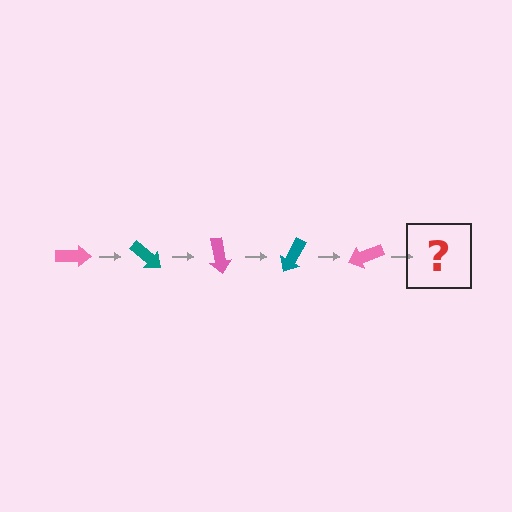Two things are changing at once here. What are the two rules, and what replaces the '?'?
The two rules are that it rotates 40 degrees each step and the color cycles through pink and teal. The '?' should be a teal arrow, rotated 200 degrees from the start.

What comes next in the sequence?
The next element should be a teal arrow, rotated 200 degrees from the start.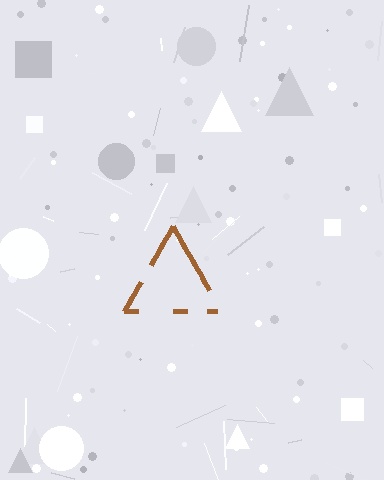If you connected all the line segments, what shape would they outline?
They would outline a triangle.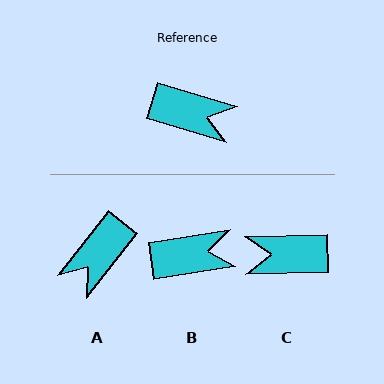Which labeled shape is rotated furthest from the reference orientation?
C, about 162 degrees away.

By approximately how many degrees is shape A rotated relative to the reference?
Approximately 112 degrees clockwise.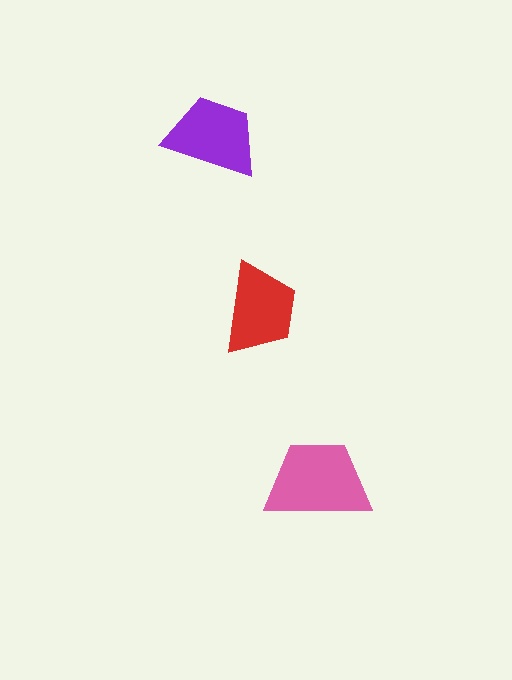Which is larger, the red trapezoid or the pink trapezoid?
The pink one.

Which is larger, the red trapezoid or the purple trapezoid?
The purple one.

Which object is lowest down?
The pink trapezoid is bottommost.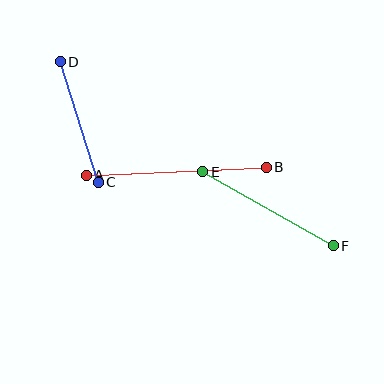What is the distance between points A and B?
The distance is approximately 180 pixels.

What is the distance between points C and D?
The distance is approximately 126 pixels.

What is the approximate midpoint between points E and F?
The midpoint is at approximately (268, 209) pixels.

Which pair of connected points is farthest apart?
Points A and B are farthest apart.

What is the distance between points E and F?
The distance is approximately 150 pixels.